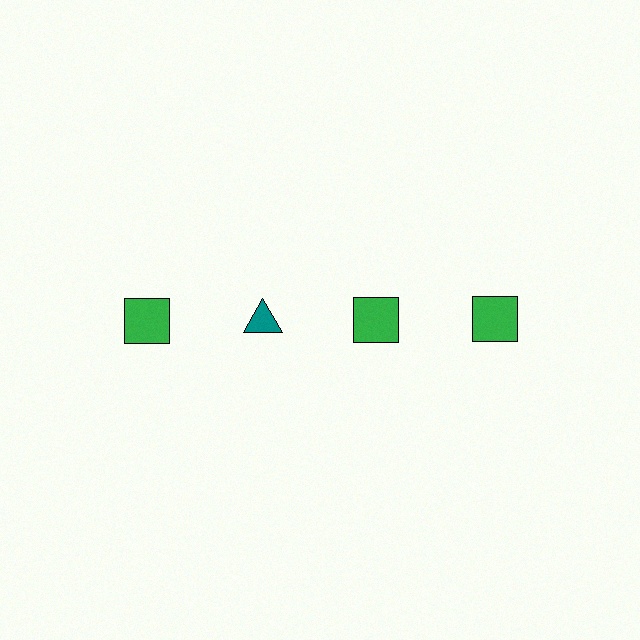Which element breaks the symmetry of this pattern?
The teal triangle in the top row, second from left column breaks the symmetry. All other shapes are green squares.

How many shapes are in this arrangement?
There are 4 shapes arranged in a grid pattern.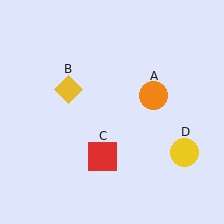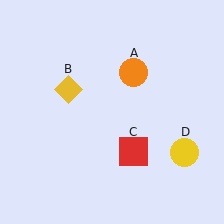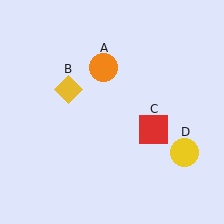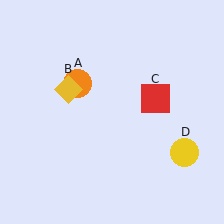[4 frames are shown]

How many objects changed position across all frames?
2 objects changed position: orange circle (object A), red square (object C).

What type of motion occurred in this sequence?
The orange circle (object A), red square (object C) rotated counterclockwise around the center of the scene.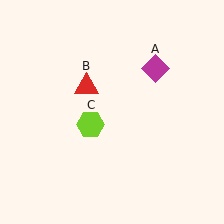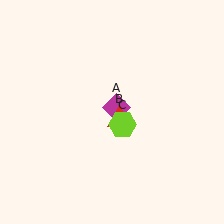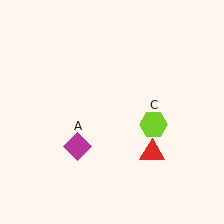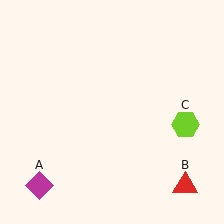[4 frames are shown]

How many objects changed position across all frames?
3 objects changed position: magenta diamond (object A), red triangle (object B), lime hexagon (object C).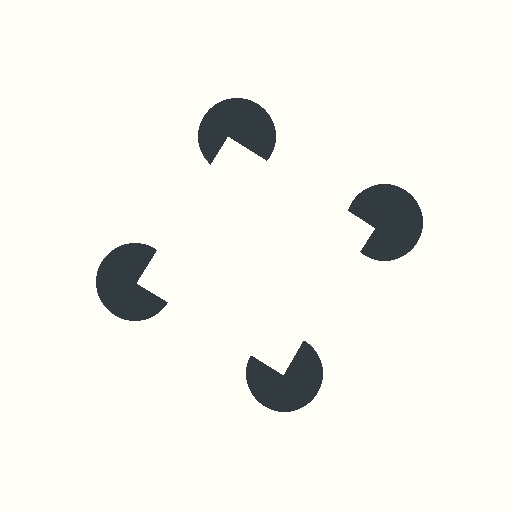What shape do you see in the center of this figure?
An illusory square — its edges are inferred from the aligned wedge cuts in the pac-man discs, not physically drawn.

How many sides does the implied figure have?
4 sides.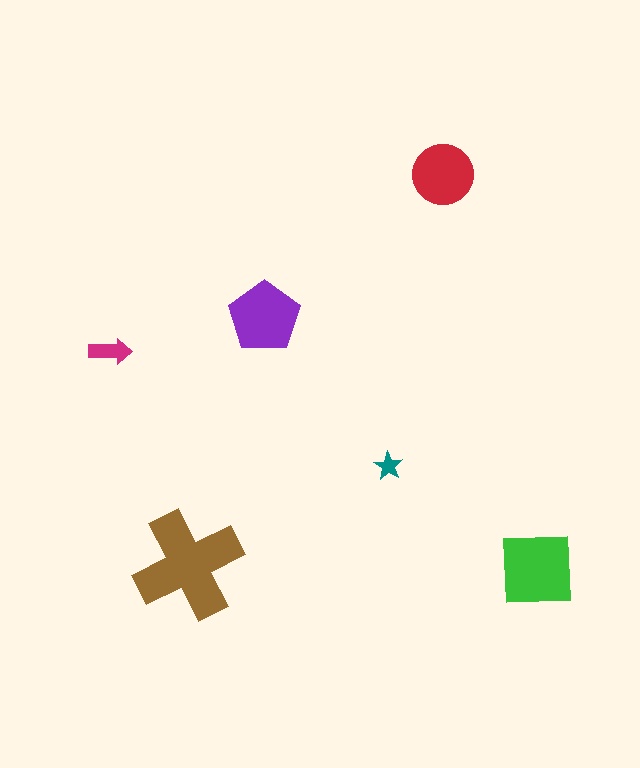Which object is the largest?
The brown cross.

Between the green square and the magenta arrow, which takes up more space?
The green square.